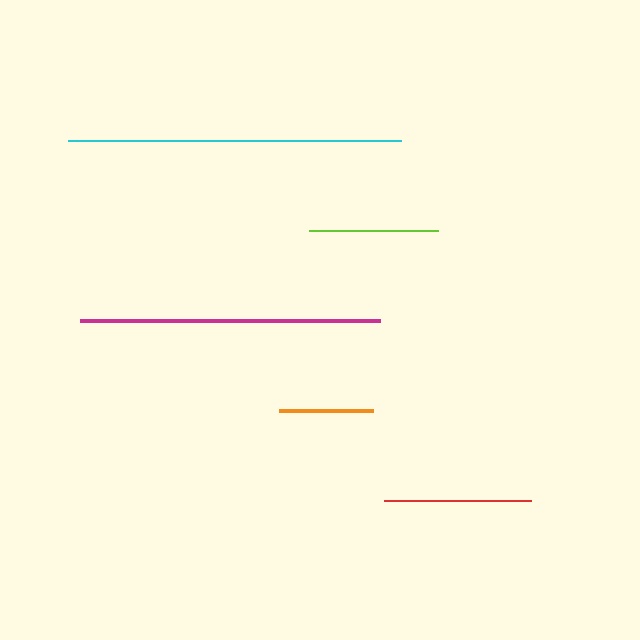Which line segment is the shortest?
The orange line is the shortest at approximately 94 pixels.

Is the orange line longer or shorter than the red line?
The red line is longer than the orange line.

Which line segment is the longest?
The cyan line is the longest at approximately 333 pixels.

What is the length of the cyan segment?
The cyan segment is approximately 333 pixels long.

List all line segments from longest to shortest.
From longest to shortest: cyan, magenta, red, lime, orange.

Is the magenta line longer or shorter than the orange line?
The magenta line is longer than the orange line.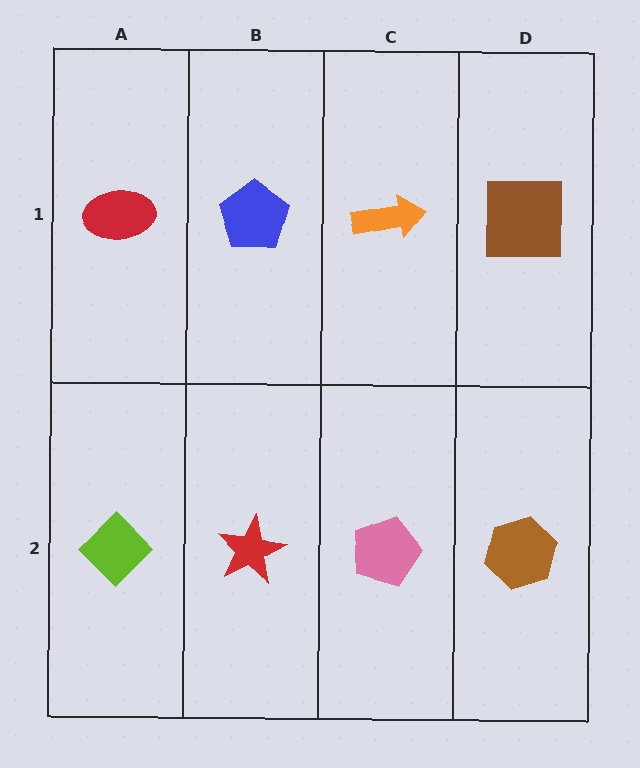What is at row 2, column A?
A lime diamond.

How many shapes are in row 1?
4 shapes.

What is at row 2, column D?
A brown hexagon.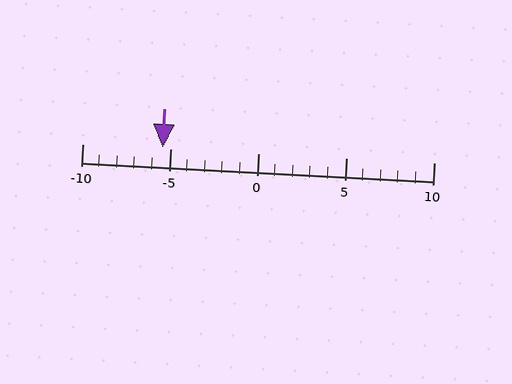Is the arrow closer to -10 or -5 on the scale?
The arrow is closer to -5.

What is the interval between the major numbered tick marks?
The major tick marks are spaced 5 units apart.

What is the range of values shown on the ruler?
The ruler shows values from -10 to 10.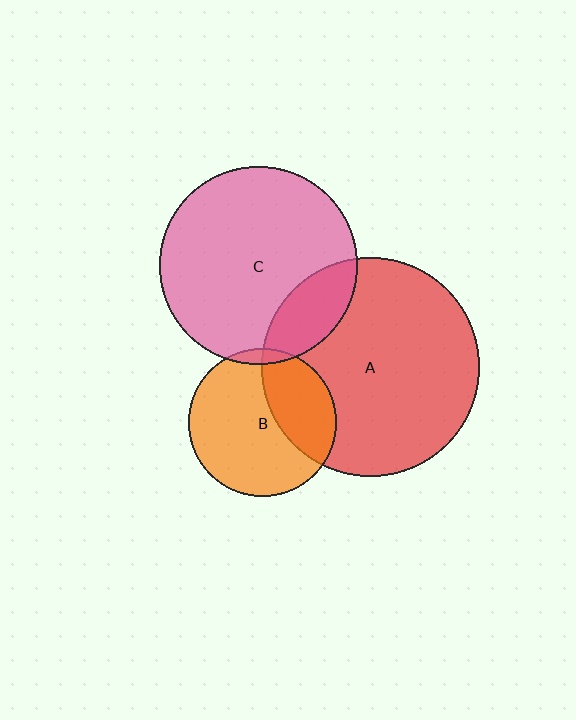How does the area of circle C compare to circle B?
Approximately 1.8 times.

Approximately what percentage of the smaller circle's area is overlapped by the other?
Approximately 20%.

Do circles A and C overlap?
Yes.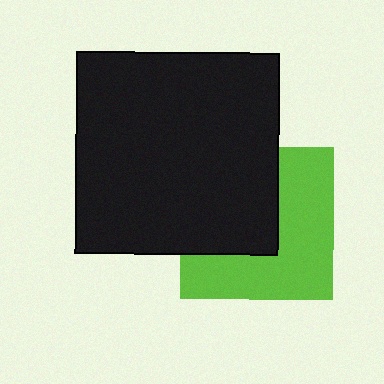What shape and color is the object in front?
The object in front is a black square.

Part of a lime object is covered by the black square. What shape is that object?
It is a square.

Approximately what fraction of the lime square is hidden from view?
Roughly 46% of the lime square is hidden behind the black square.